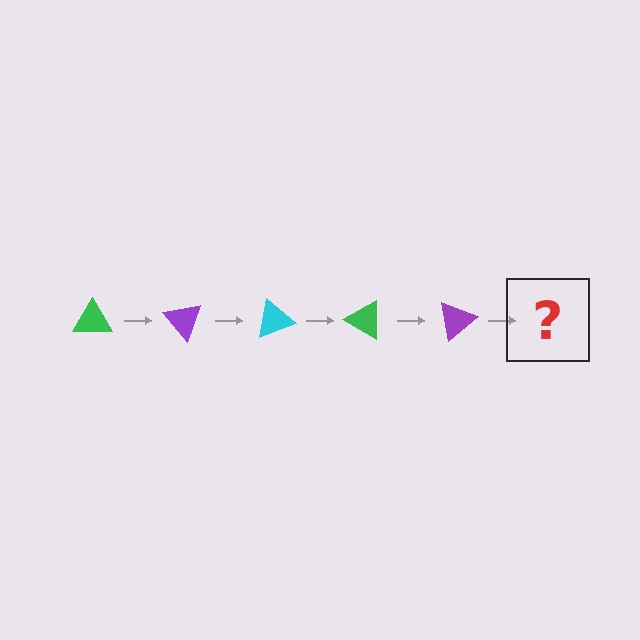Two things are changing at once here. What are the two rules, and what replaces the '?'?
The two rules are that it rotates 50 degrees each step and the color cycles through green, purple, and cyan. The '?' should be a cyan triangle, rotated 250 degrees from the start.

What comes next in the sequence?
The next element should be a cyan triangle, rotated 250 degrees from the start.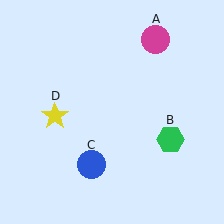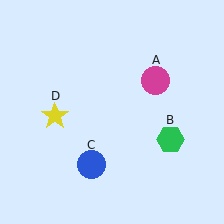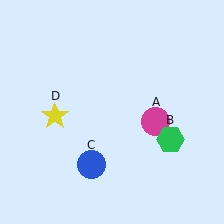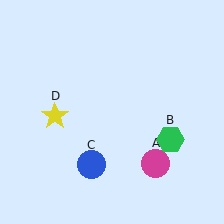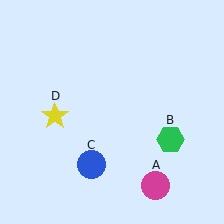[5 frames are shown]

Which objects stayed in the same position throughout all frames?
Green hexagon (object B) and blue circle (object C) and yellow star (object D) remained stationary.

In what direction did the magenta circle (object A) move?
The magenta circle (object A) moved down.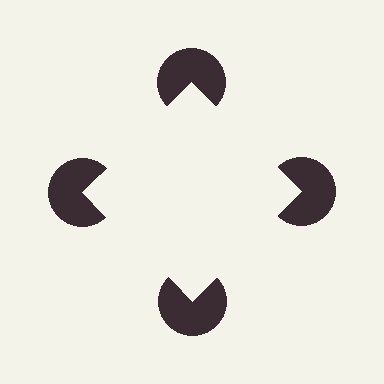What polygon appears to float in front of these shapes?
An illusory square — its edges are inferred from the aligned wedge cuts in the pac-man discs, not physically drawn.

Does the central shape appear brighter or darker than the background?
It typically appears slightly brighter than the background, even though no actual brightness change is drawn.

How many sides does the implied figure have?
4 sides.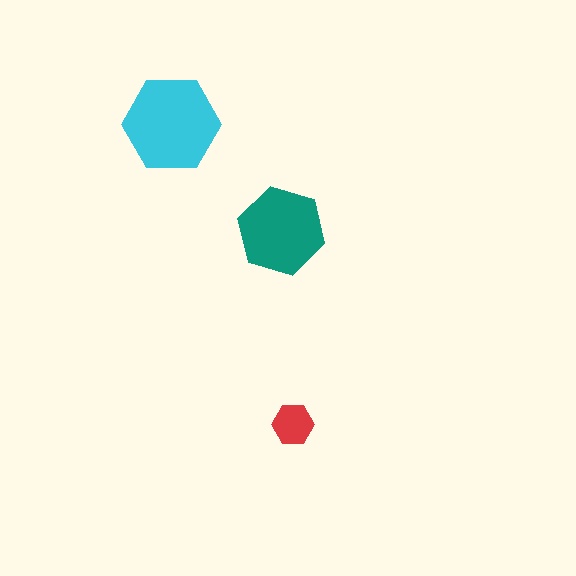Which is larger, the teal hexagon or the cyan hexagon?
The cyan one.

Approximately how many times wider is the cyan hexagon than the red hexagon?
About 2.5 times wider.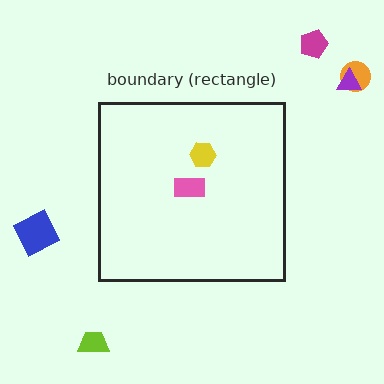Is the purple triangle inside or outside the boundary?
Outside.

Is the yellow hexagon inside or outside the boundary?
Inside.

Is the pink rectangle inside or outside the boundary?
Inside.